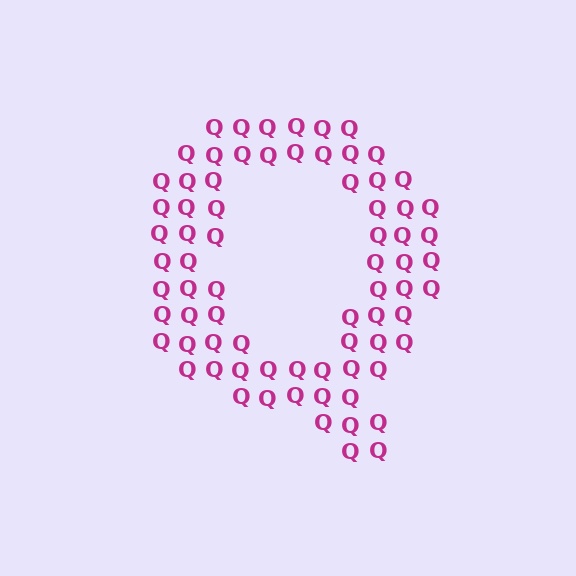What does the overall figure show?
The overall figure shows the letter Q.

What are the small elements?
The small elements are letter Q's.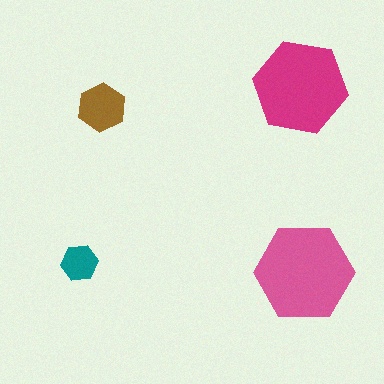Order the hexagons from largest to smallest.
the pink one, the magenta one, the brown one, the teal one.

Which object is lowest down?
The pink hexagon is bottommost.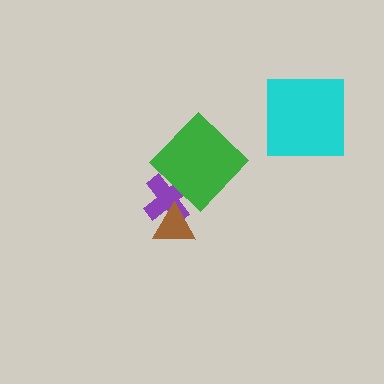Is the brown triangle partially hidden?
No, no other shape covers it.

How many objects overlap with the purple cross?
2 objects overlap with the purple cross.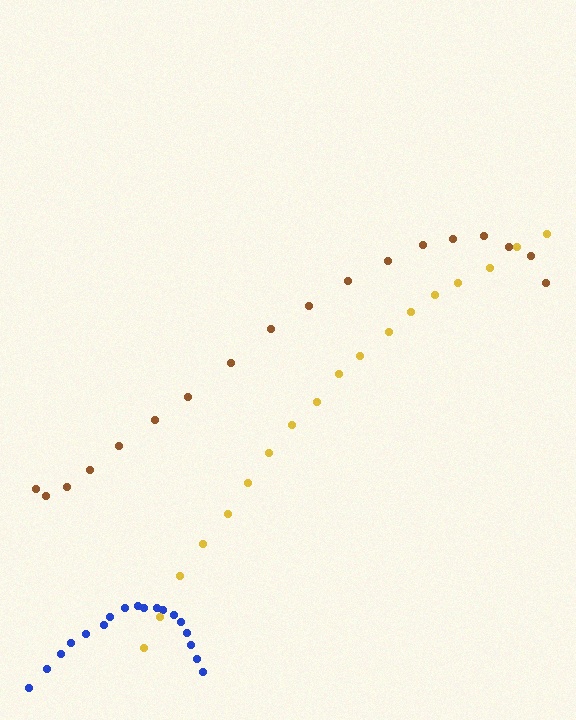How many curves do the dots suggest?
There are 3 distinct paths.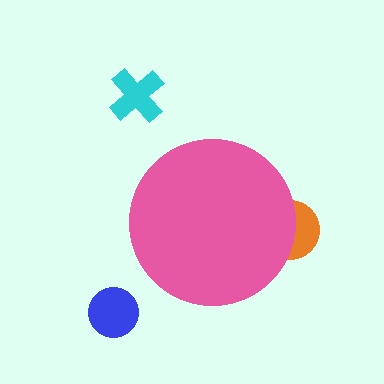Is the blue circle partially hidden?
No, the blue circle is fully visible.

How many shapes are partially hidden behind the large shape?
1 shape is partially hidden.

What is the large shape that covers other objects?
A pink circle.